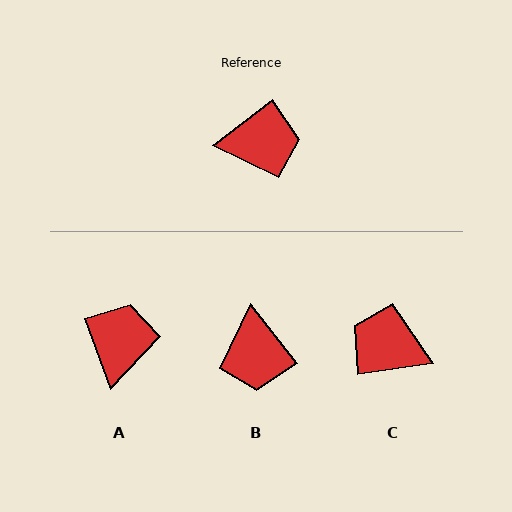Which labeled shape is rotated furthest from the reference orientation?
C, about 150 degrees away.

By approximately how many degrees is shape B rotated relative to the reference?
Approximately 90 degrees clockwise.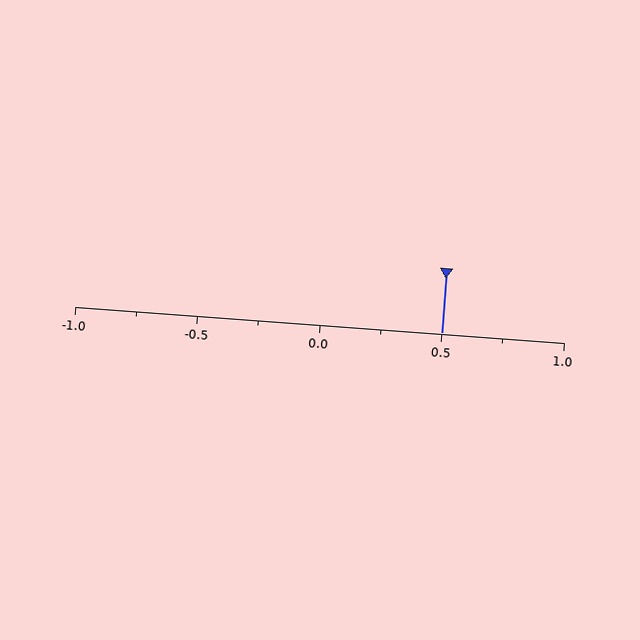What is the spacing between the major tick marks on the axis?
The major ticks are spaced 0.5 apart.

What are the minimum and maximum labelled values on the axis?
The axis runs from -1.0 to 1.0.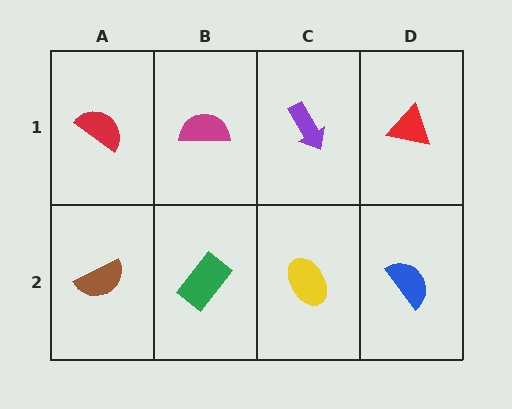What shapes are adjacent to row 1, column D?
A blue semicircle (row 2, column D), a purple arrow (row 1, column C).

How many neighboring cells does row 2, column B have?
3.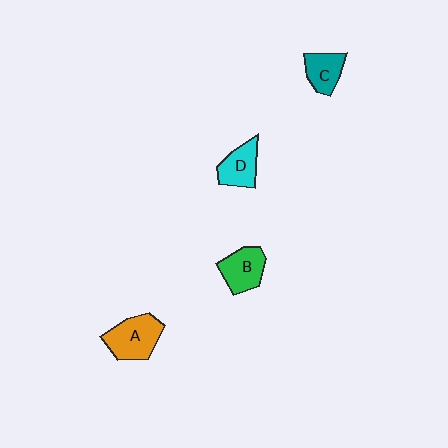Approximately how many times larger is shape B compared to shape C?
Approximately 1.2 times.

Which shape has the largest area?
Shape A (orange).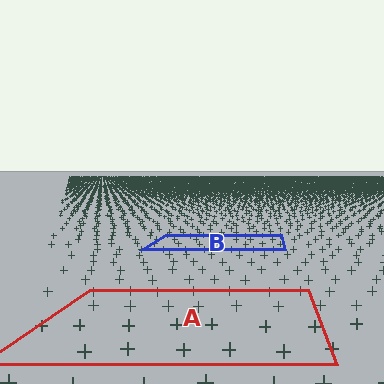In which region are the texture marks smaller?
The texture marks are smaller in region B, because it is farther away.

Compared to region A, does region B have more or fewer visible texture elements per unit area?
Region B has more texture elements per unit area — they are packed more densely because it is farther away.